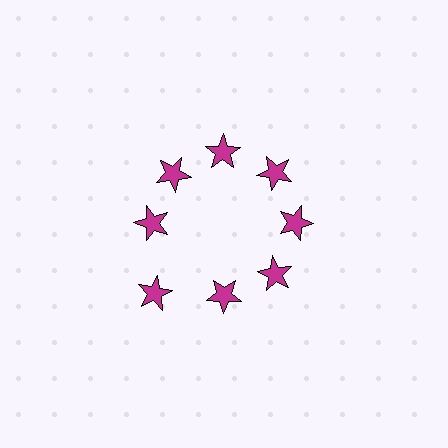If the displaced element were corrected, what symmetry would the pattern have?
It would have 8-fold rotational symmetry — the pattern would map onto itself every 45 degrees.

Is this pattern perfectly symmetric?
No. The 8 magenta stars are arranged in a ring, but one element near the 8 o'clock position is pushed outward from the center, breaking the 8-fold rotational symmetry.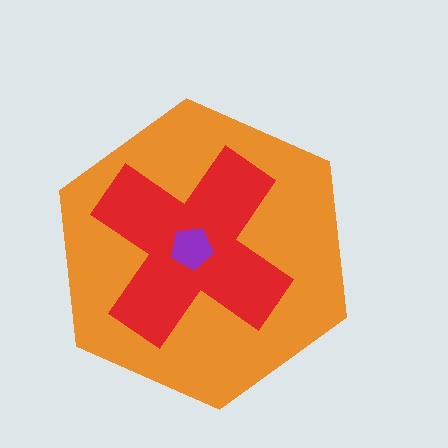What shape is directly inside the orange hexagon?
The red cross.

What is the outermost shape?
The orange hexagon.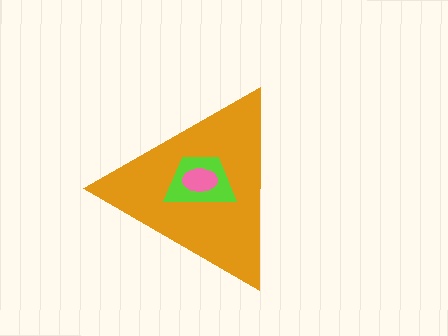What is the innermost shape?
The pink ellipse.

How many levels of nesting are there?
3.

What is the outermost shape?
The orange triangle.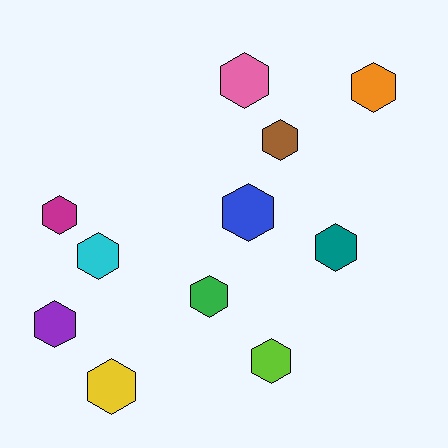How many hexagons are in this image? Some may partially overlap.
There are 11 hexagons.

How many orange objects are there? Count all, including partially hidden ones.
There is 1 orange object.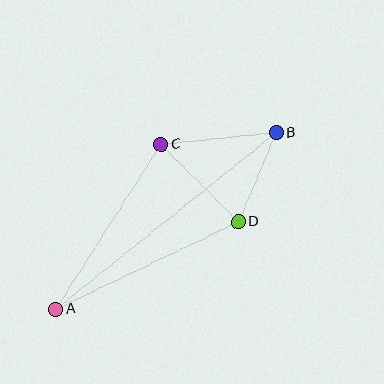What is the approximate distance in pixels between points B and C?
The distance between B and C is approximately 116 pixels.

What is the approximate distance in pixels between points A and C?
The distance between A and C is approximately 195 pixels.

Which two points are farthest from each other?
Points A and B are farthest from each other.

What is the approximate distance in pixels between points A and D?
The distance between A and D is approximately 203 pixels.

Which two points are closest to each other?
Points B and D are closest to each other.